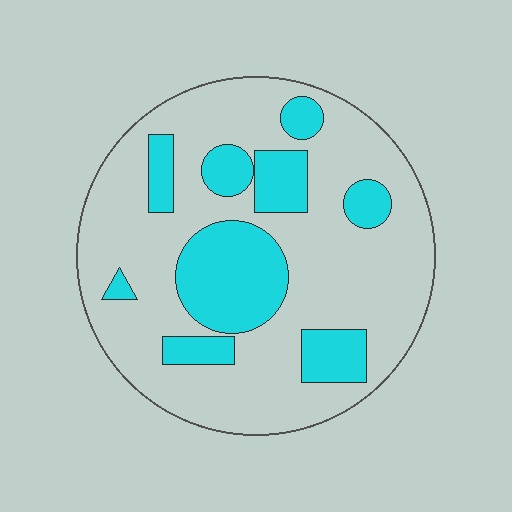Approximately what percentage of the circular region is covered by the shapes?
Approximately 25%.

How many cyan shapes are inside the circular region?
9.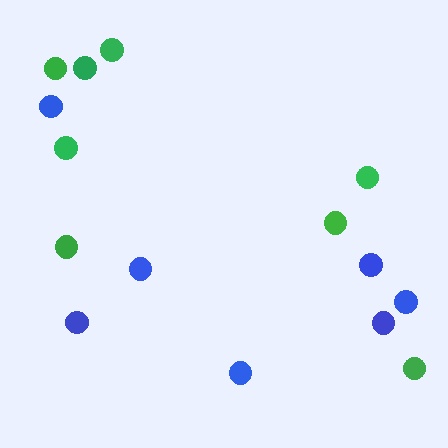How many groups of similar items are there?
There are 2 groups: one group of green circles (8) and one group of blue circles (7).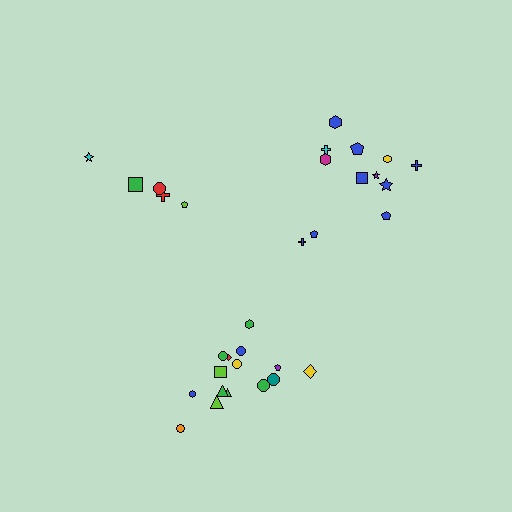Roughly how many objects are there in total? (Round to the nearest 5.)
Roughly 30 objects in total.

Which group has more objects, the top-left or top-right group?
The top-right group.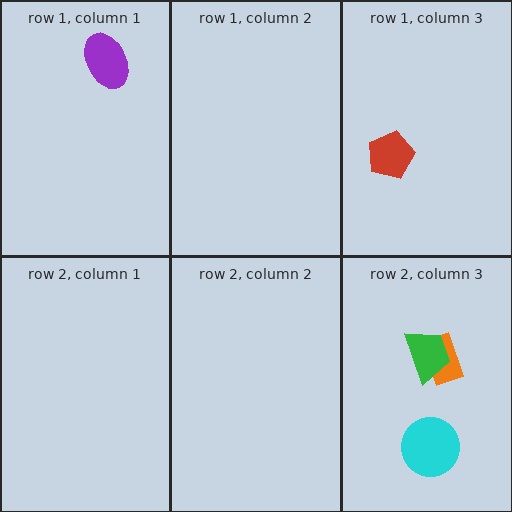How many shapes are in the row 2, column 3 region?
3.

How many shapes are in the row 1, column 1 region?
1.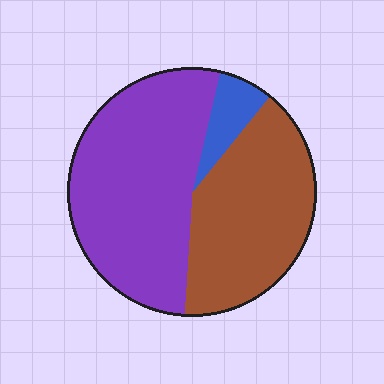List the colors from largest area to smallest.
From largest to smallest: purple, brown, blue.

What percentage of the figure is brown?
Brown takes up between a third and a half of the figure.